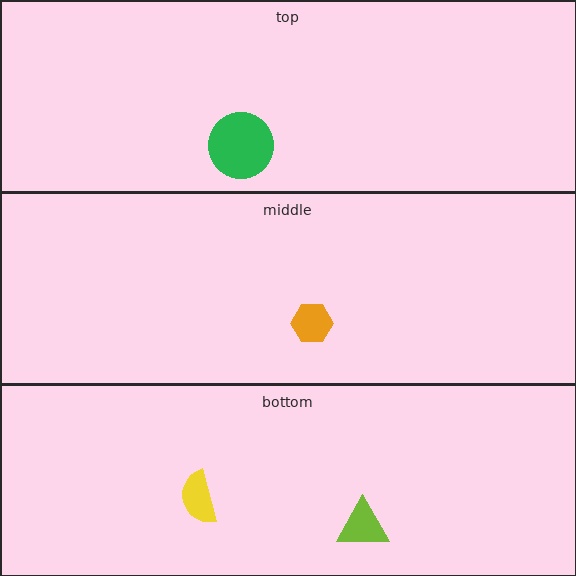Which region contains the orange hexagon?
The middle region.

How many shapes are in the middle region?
1.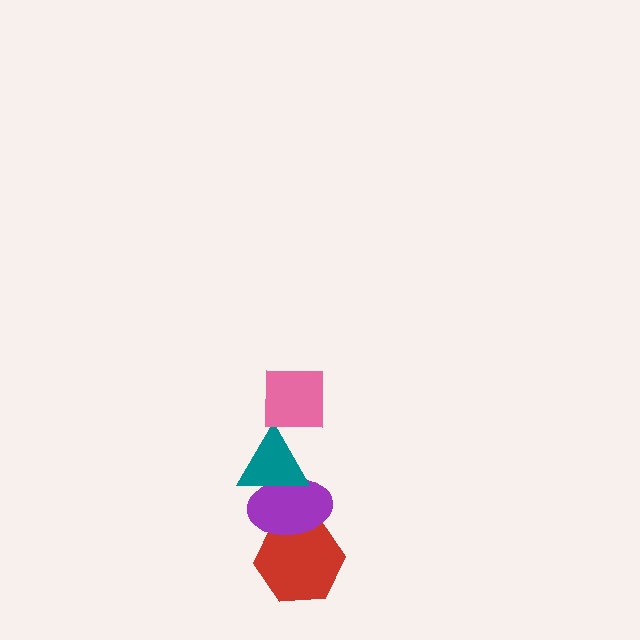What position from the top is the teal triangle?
The teal triangle is 2nd from the top.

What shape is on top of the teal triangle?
The pink square is on top of the teal triangle.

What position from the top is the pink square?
The pink square is 1st from the top.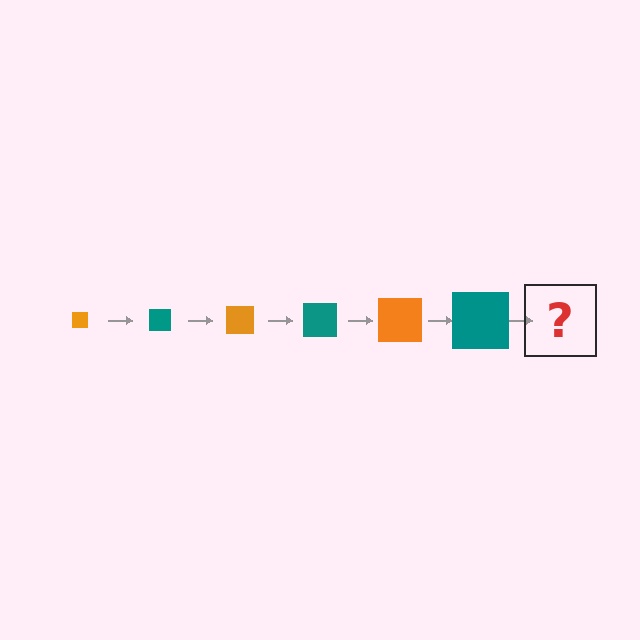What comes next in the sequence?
The next element should be an orange square, larger than the previous one.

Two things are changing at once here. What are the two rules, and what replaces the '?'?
The two rules are that the square grows larger each step and the color cycles through orange and teal. The '?' should be an orange square, larger than the previous one.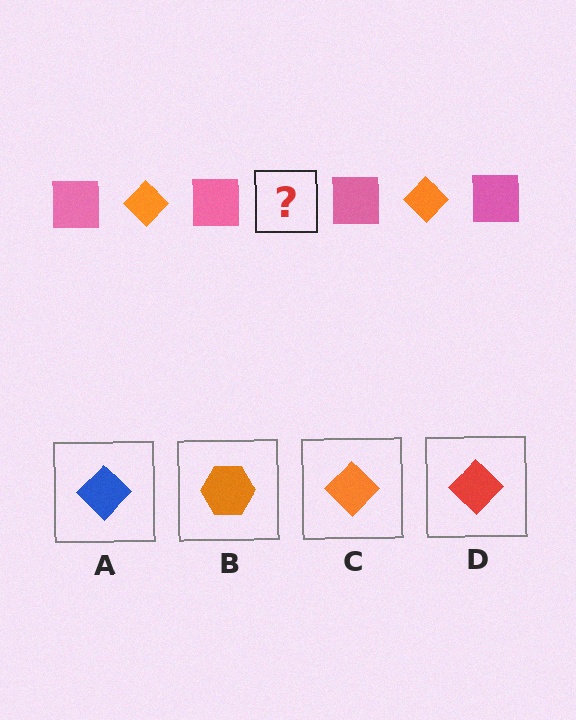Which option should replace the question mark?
Option C.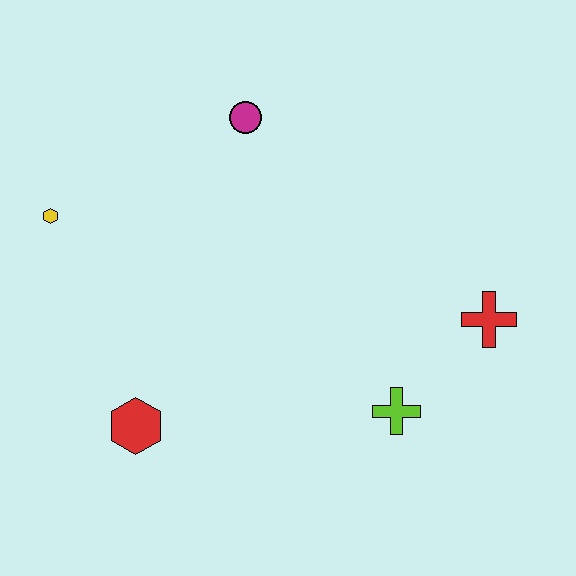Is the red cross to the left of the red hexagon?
No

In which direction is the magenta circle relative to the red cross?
The magenta circle is to the left of the red cross.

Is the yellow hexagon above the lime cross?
Yes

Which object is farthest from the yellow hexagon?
The red cross is farthest from the yellow hexagon.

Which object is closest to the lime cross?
The red cross is closest to the lime cross.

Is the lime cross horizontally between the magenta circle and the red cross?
Yes